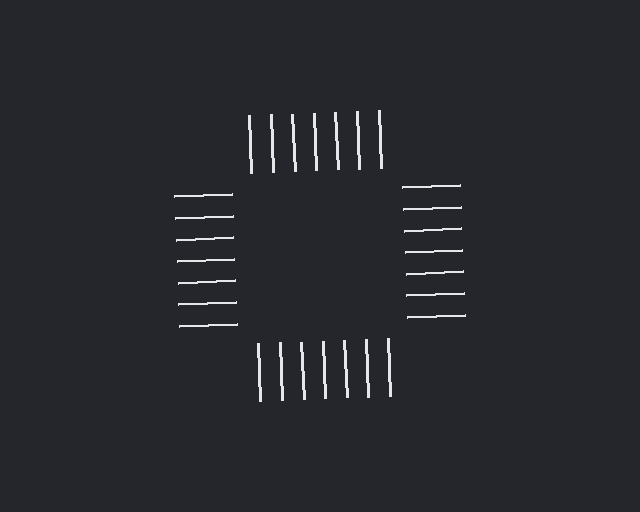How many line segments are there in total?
28 — 7 along each of the 4 edges.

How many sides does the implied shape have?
4 sides — the line-ends trace a square.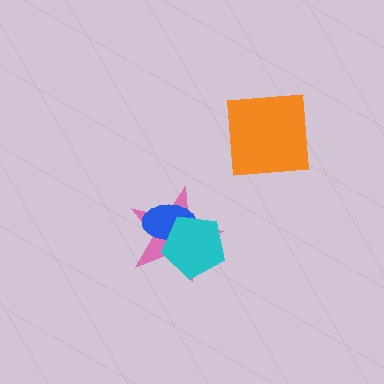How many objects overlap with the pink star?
2 objects overlap with the pink star.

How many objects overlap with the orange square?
0 objects overlap with the orange square.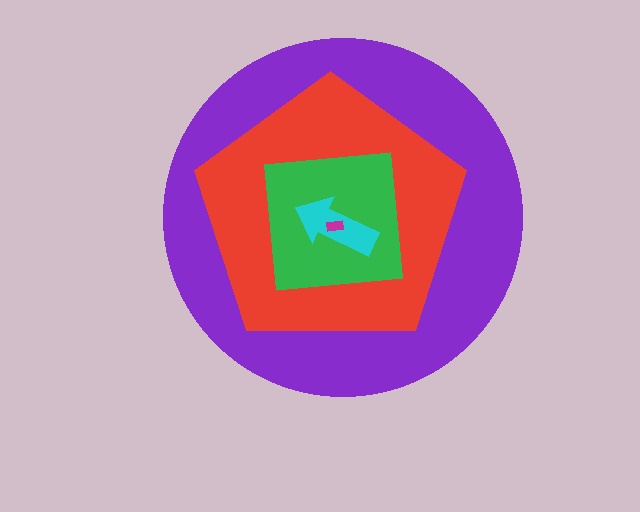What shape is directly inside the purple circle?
The red pentagon.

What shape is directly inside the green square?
The cyan arrow.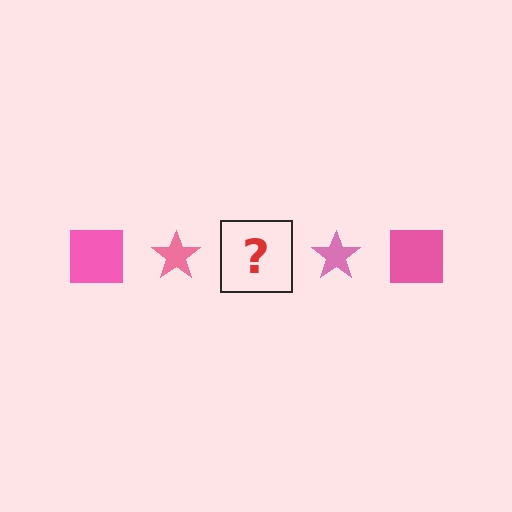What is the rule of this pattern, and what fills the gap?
The rule is that the pattern cycles through square, star shapes in pink. The gap should be filled with a pink square.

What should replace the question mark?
The question mark should be replaced with a pink square.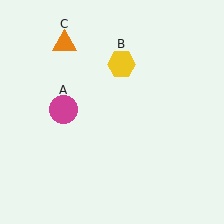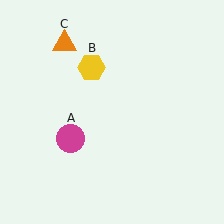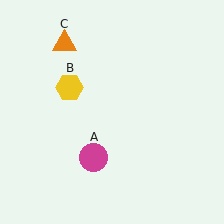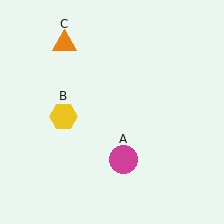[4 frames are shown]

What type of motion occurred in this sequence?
The magenta circle (object A), yellow hexagon (object B) rotated counterclockwise around the center of the scene.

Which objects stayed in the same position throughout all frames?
Orange triangle (object C) remained stationary.